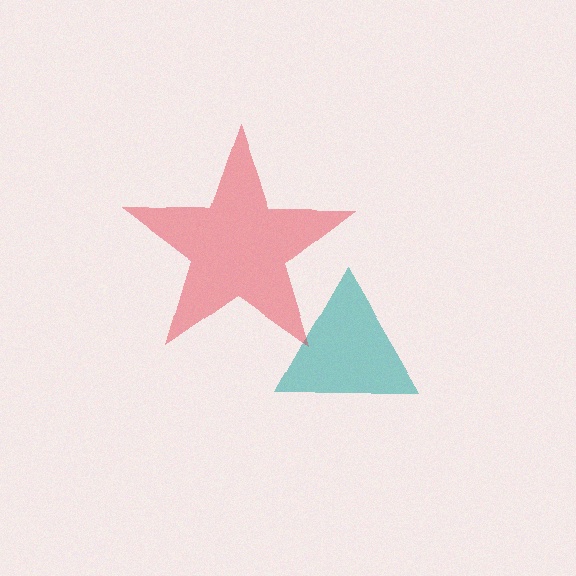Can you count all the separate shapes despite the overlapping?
Yes, there are 2 separate shapes.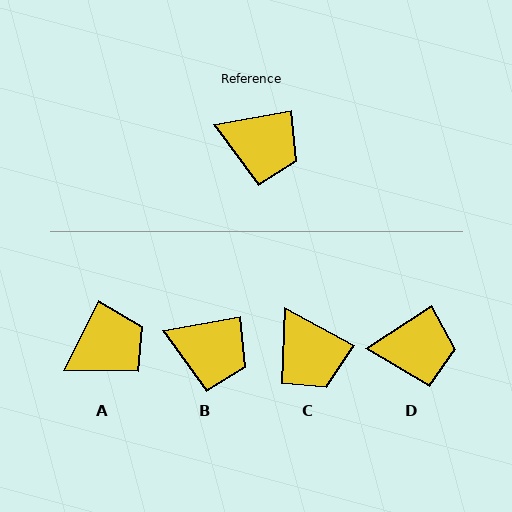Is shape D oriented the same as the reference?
No, it is off by about 23 degrees.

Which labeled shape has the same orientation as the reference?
B.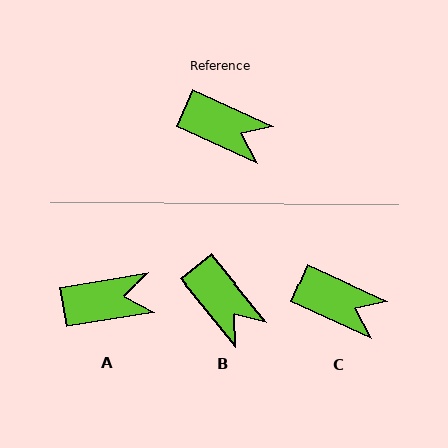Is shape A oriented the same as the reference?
No, it is off by about 34 degrees.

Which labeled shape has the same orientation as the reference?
C.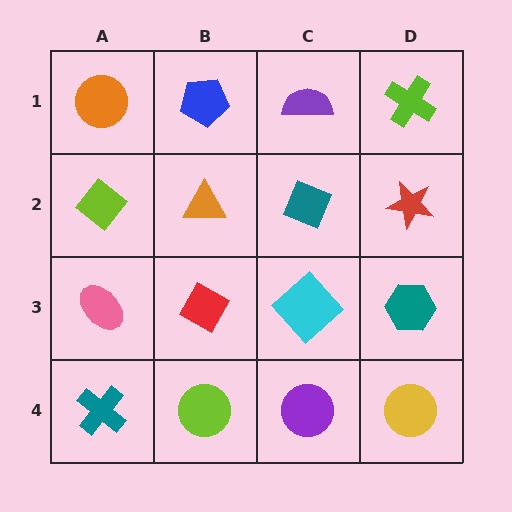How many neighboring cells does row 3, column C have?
4.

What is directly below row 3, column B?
A lime circle.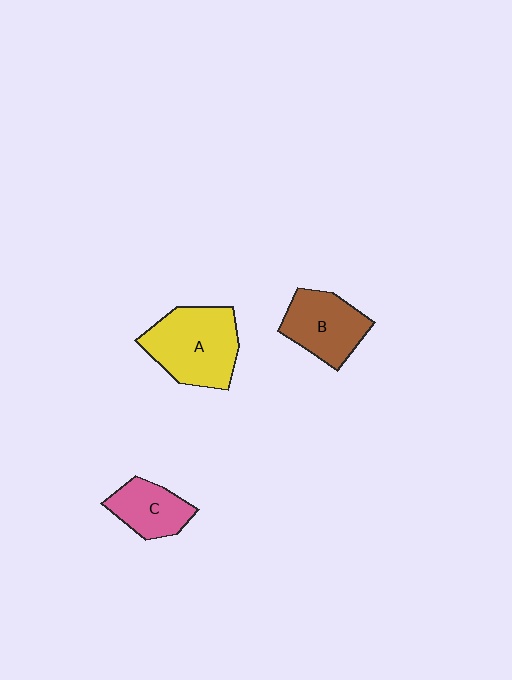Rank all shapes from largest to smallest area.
From largest to smallest: A (yellow), B (brown), C (pink).